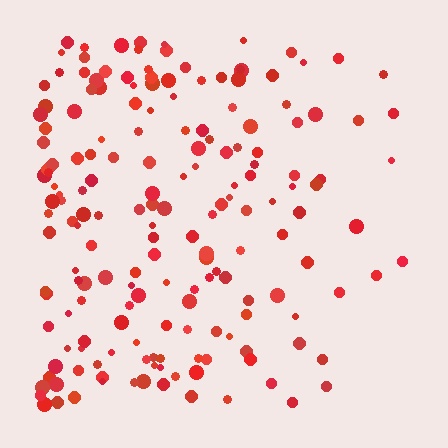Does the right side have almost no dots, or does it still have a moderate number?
Still a moderate number, just noticeably fewer than the left.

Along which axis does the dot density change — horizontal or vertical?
Horizontal.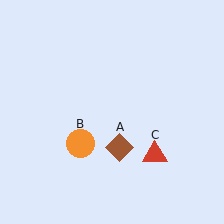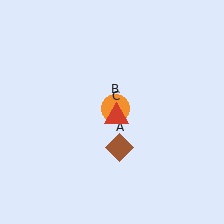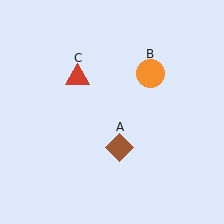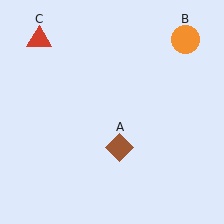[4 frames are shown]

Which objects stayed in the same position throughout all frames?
Brown diamond (object A) remained stationary.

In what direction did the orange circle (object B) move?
The orange circle (object B) moved up and to the right.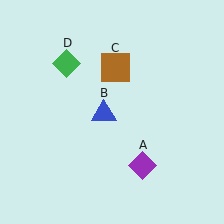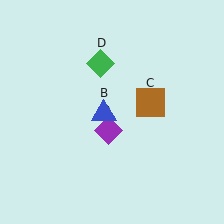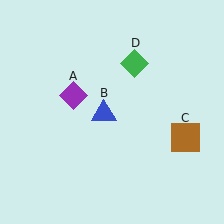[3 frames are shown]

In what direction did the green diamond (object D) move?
The green diamond (object D) moved right.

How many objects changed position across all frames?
3 objects changed position: purple diamond (object A), brown square (object C), green diamond (object D).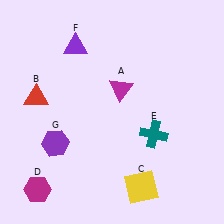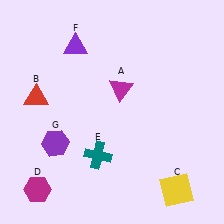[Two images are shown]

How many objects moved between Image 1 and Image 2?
2 objects moved between the two images.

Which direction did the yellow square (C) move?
The yellow square (C) moved right.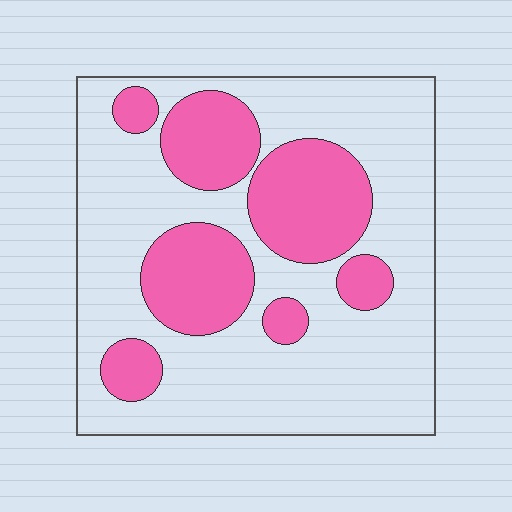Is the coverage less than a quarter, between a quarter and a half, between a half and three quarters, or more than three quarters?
Between a quarter and a half.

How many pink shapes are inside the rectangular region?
7.